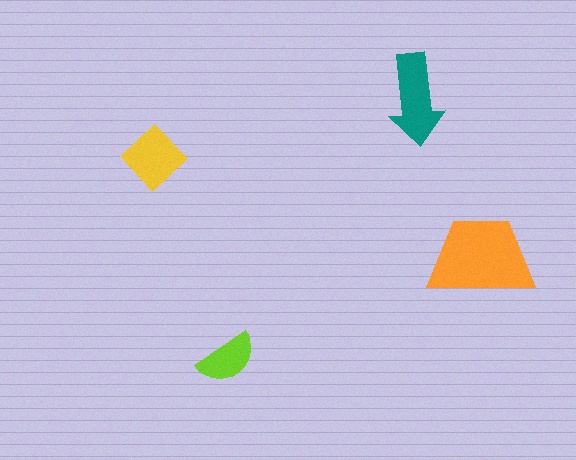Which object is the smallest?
The lime semicircle.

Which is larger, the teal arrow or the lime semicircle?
The teal arrow.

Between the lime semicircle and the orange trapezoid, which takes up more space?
The orange trapezoid.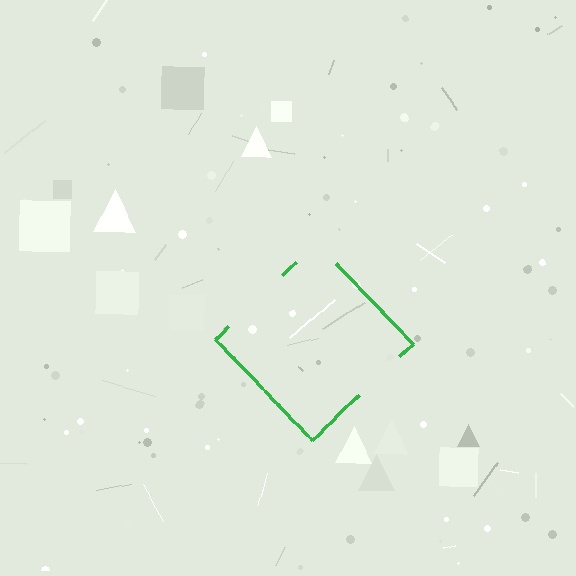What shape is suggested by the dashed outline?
The dashed outline suggests a diamond.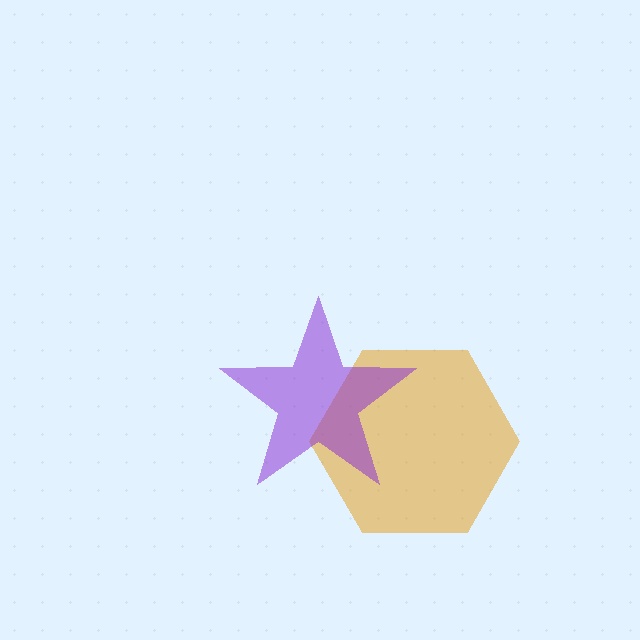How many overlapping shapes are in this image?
There are 2 overlapping shapes in the image.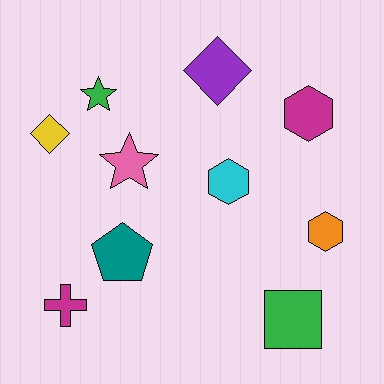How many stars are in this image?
There are 2 stars.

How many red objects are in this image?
There are no red objects.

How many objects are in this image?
There are 10 objects.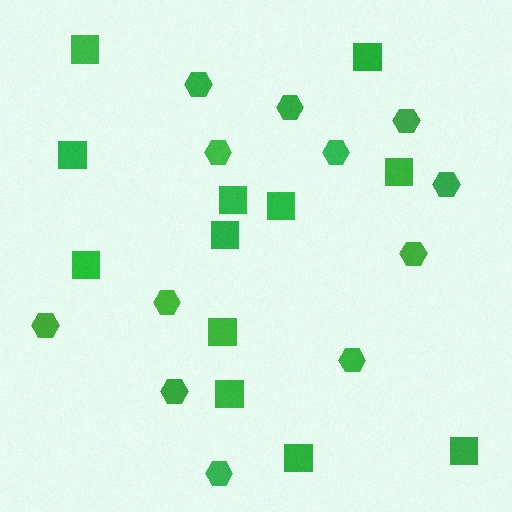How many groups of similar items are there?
There are 2 groups: one group of hexagons (12) and one group of squares (12).